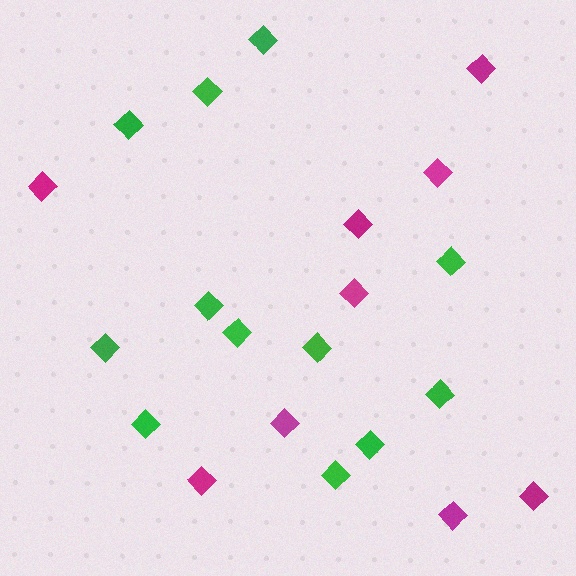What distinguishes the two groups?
There are 2 groups: one group of green diamonds (12) and one group of magenta diamonds (9).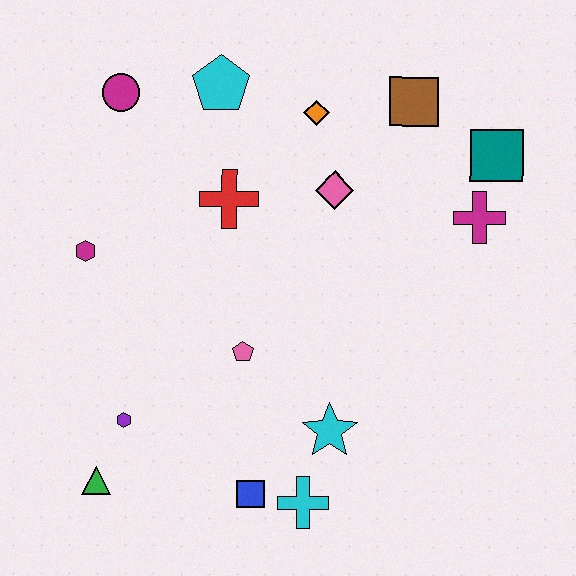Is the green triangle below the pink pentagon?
Yes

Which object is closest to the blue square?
The cyan cross is closest to the blue square.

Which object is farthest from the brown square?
The green triangle is farthest from the brown square.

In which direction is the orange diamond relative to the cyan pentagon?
The orange diamond is to the right of the cyan pentagon.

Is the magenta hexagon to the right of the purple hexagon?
No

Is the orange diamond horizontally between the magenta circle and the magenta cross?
Yes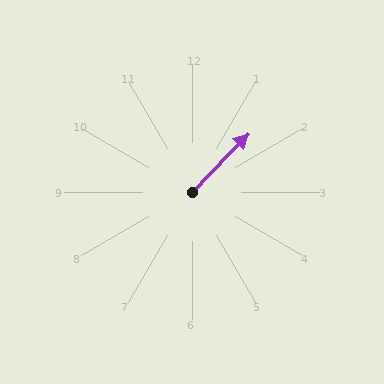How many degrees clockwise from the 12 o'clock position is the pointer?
Approximately 44 degrees.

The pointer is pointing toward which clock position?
Roughly 1 o'clock.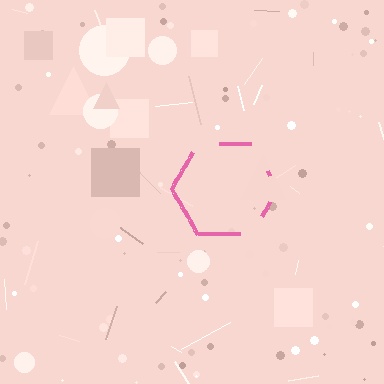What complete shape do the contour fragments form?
The contour fragments form a hexagon.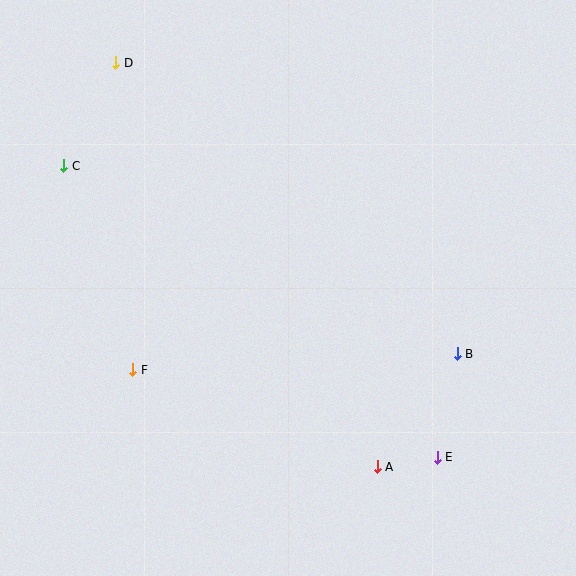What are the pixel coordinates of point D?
Point D is at (116, 63).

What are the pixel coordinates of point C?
Point C is at (64, 166).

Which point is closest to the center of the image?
Point F at (133, 370) is closest to the center.